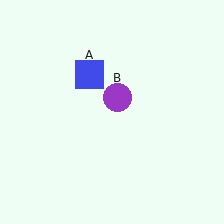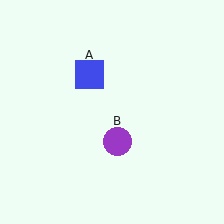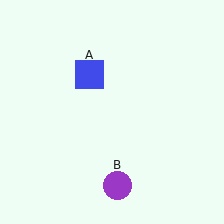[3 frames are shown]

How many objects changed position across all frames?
1 object changed position: purple circle (object B).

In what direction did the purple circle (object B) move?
The purple circle (object B) moved down.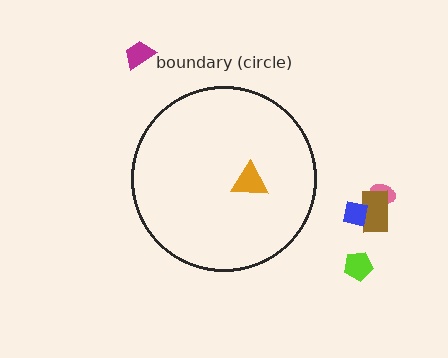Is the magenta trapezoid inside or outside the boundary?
Outside.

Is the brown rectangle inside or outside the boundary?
Outside.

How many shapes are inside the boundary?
1 inside, 5 outside.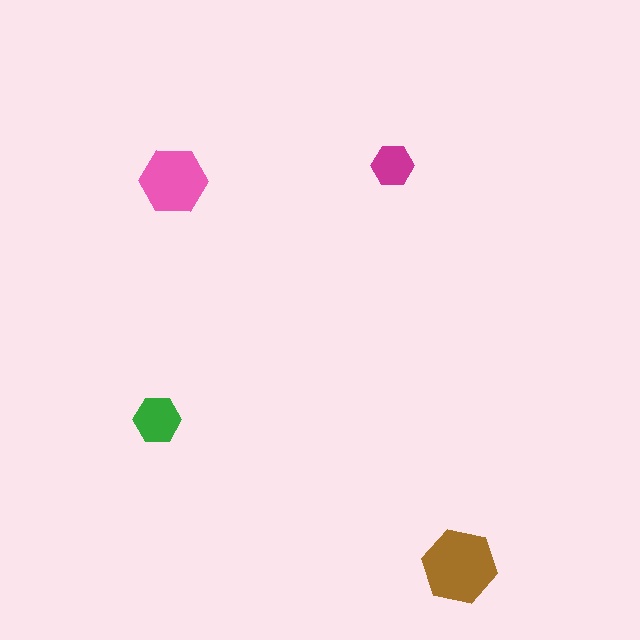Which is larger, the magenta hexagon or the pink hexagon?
The pink one.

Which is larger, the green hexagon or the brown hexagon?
The brown one.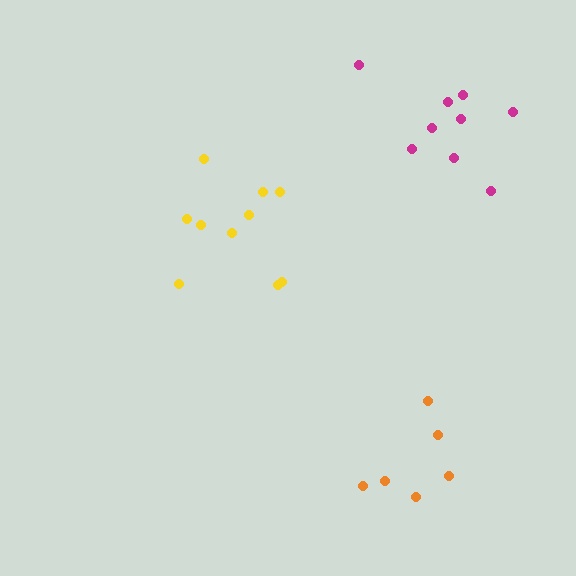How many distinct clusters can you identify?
There are 3 distinct clusters.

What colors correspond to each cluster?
The clusters are colored: magenta, yellow, orange.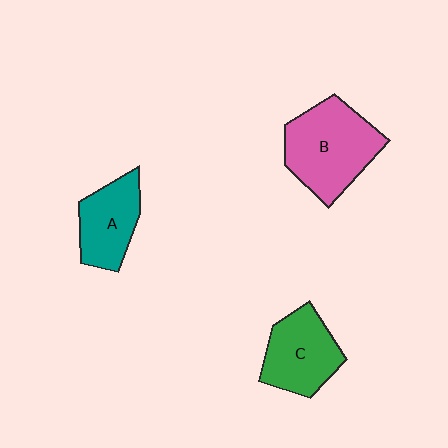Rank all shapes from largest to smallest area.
From largest to smallest: B (pink), C (green), A (teal).